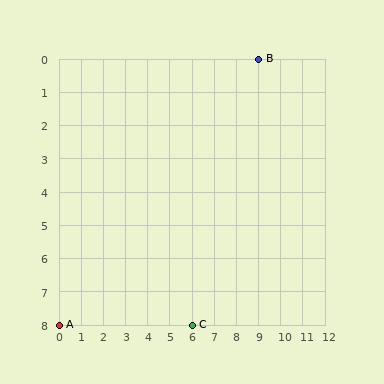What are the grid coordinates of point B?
Point B is at grid coordinates (9, 0).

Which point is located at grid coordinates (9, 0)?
Point B is at (9, 0).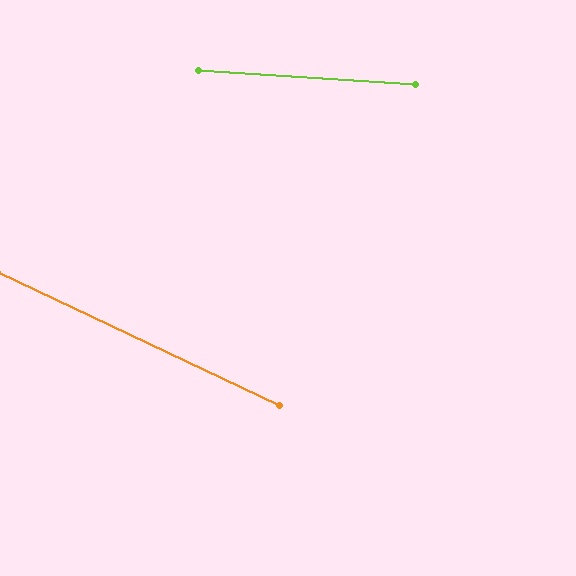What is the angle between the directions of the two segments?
Approximately 22 degrees.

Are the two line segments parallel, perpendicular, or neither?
Neither parallel nor perpendicular — they differ by about 22°.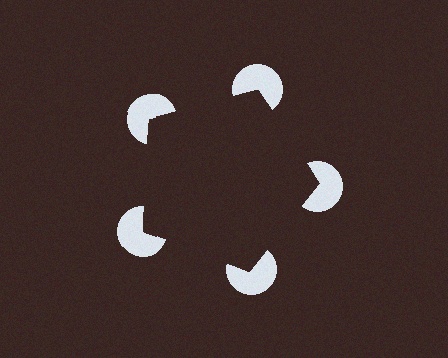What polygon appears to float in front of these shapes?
An illusory pentagon — its edges are inferred from the aligned wedge cuts in the pac-man discs, not physically drawn.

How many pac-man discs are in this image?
There are 5 — one at each vertex of the illusory pentagon.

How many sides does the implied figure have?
5 sides.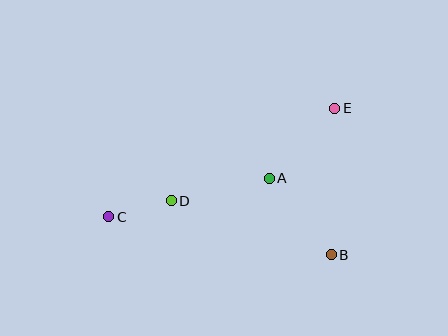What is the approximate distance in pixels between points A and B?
The distance between A and B is approximately 98 pixels.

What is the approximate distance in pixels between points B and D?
The distance between B and D is approximately 169 pixels.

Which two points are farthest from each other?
Points C and E are farthest from each other.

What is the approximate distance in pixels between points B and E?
The distance between B and E is approximately 147 pixels.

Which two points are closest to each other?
Points C and D are closest to each other.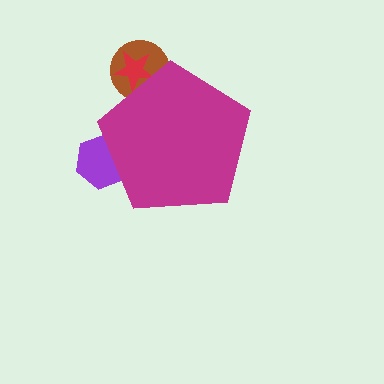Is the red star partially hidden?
Yes, the red star is partially hidden behind the magenta pentagon.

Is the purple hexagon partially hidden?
Yes, the purple hexagon is partially hidden behind the magenta pentagon.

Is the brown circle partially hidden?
Yes, the brown circle is partially hidden behind the magenta pentagon.